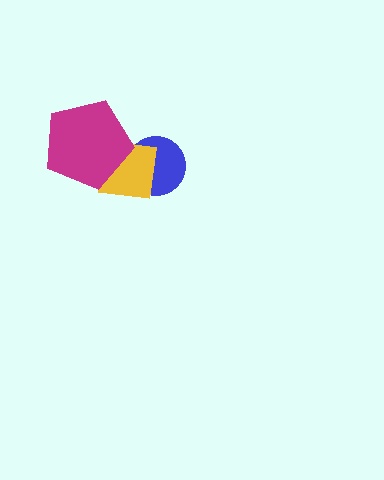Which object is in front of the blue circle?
The yellow square is in front of the blue circle.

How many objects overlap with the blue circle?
1 object overlaps with the blue circle.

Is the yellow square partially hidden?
Yes, it is partially covered by another shape.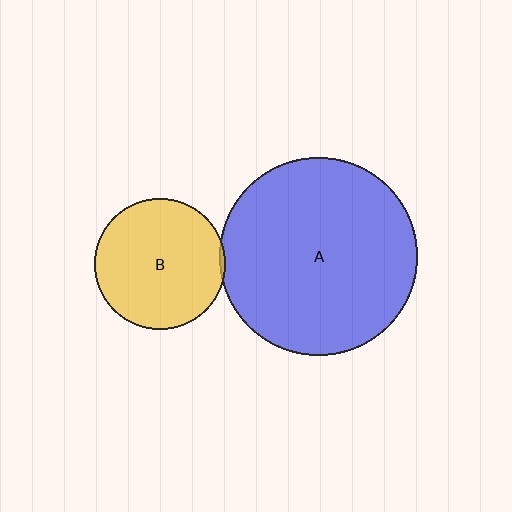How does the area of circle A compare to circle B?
Approximately 2.3 times.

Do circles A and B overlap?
Yes.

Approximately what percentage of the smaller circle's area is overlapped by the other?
Approximately 5%.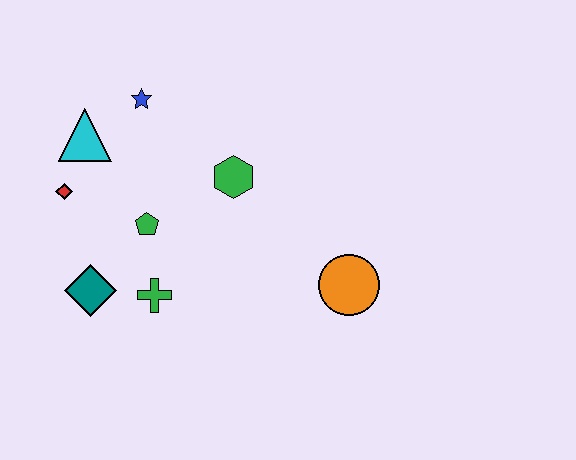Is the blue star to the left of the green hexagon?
Yes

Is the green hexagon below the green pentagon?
No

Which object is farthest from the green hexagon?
The teal diamond is farthest from the green hexagon.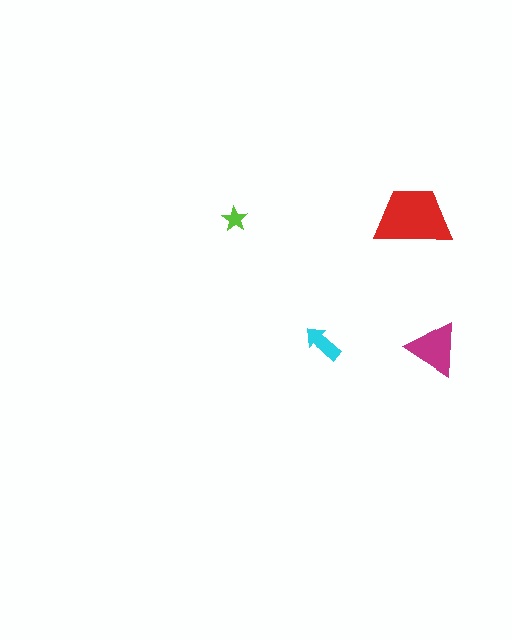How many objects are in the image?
There are 4 objects in the image.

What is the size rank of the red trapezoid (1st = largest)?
1st.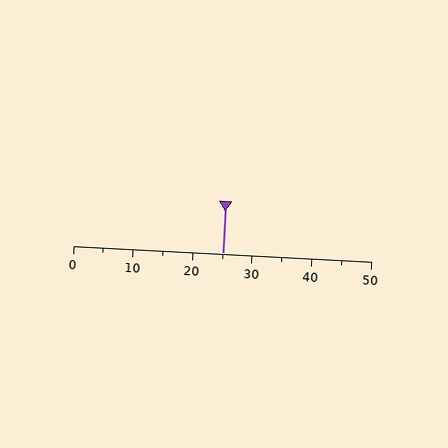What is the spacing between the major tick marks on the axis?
The major ticks are spaced 10 apart.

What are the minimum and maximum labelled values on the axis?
The axis runs from 0 to 50.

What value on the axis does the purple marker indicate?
The marker indicates approximately 25.